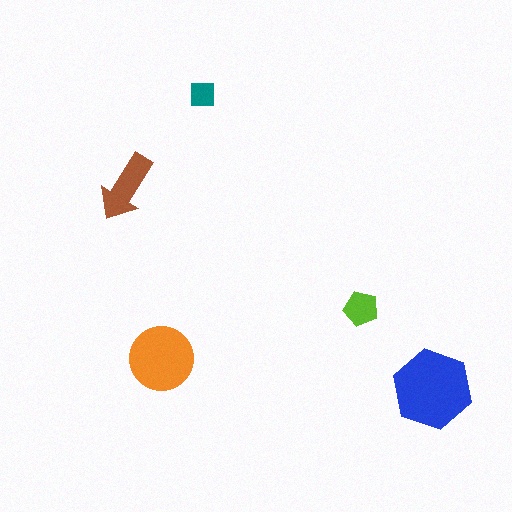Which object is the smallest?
The teal square.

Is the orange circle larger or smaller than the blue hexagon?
Smaller.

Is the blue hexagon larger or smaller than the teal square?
Larger.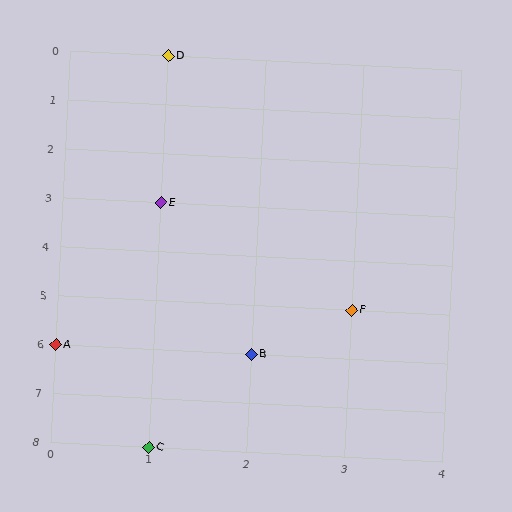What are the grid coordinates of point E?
Point E is at grid coordinates (1, 3).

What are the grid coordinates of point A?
Point A is at grid coordinates (0, 6).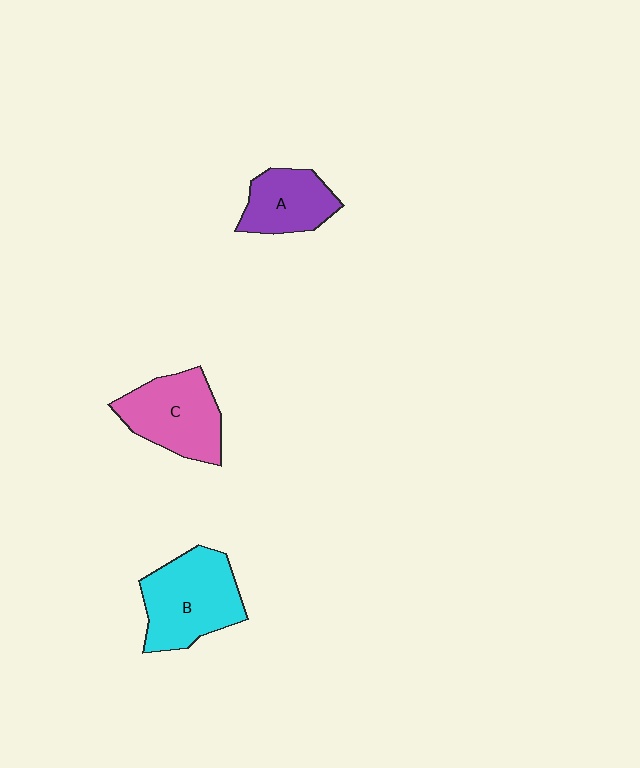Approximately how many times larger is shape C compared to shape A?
Approximately 1.3 times.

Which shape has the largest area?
Shape B (cyan).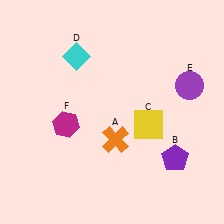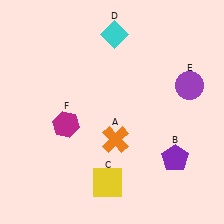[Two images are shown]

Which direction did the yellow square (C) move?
The yellow square (C) moved down.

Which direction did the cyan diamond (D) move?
The cyan diamond (D) moved right.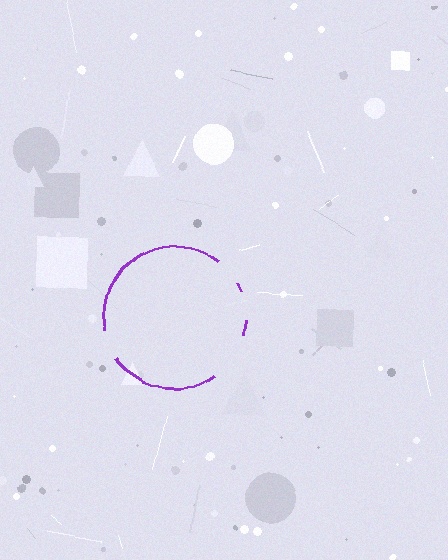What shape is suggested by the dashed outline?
The dashed outline suggests a circle.